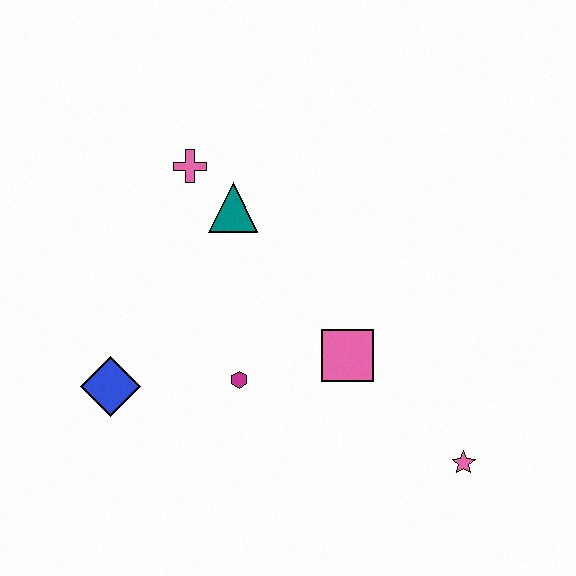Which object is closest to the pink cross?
The teal triangle is closest to the pink cross.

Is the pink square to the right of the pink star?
No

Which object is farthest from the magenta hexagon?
The pink star is farthest from the magenta hexagon.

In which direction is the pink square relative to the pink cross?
The pink square is below the pink cross.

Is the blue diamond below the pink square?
Yes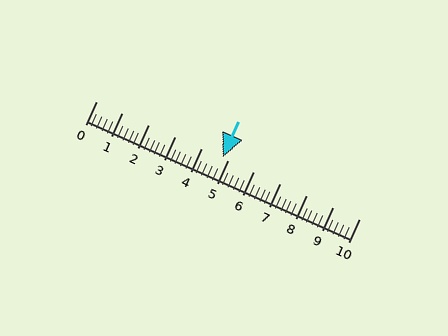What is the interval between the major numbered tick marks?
The major tick marks are spaced 1 units apart.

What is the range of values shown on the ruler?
The ruler shows values from 0 to 10.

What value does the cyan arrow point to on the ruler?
The cyan arrow points to approximately 4.8.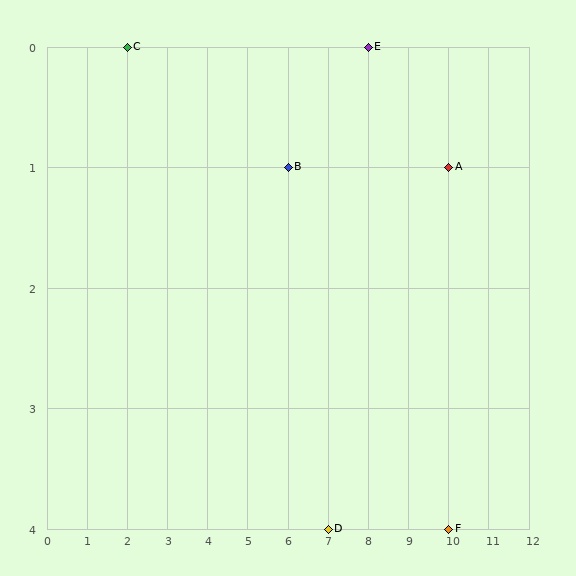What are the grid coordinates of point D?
Point D is at grid coordinates (7, 4).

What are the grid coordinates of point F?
Point F is at grid coordinates (10, 4).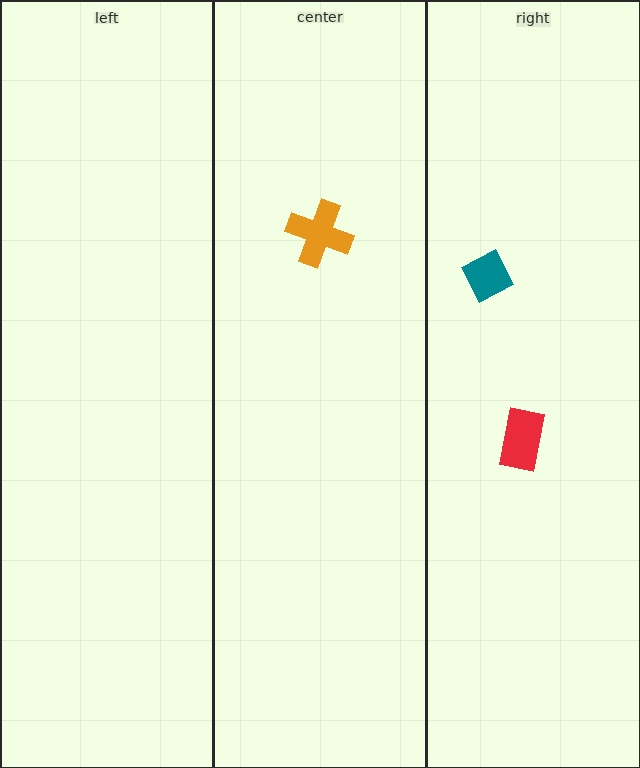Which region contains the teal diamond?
The right region.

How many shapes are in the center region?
1.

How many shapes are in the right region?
2.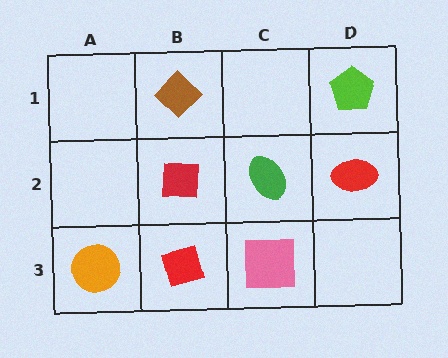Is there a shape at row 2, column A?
No, that cell is empty.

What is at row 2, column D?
A red ellipse.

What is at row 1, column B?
A brown diamond.